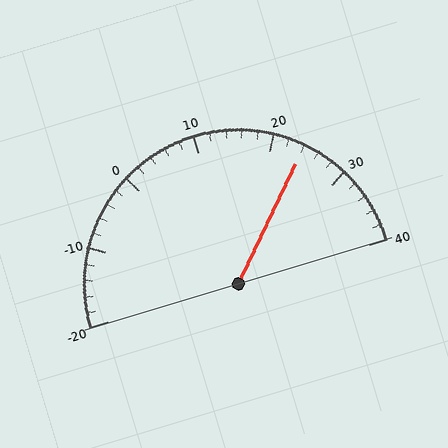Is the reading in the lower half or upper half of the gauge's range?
The reading is in the upper half of the range (-20 to 40).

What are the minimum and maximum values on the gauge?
The gauge ranges from -20 to 40.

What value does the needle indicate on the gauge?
The needle indicates approximately 24.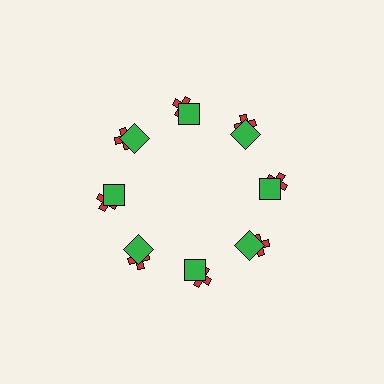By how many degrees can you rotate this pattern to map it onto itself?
The pattern maps onto itself every 45 degrees of rotation.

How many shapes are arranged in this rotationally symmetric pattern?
There are 16 shapes, arranged in 8 groups of 2.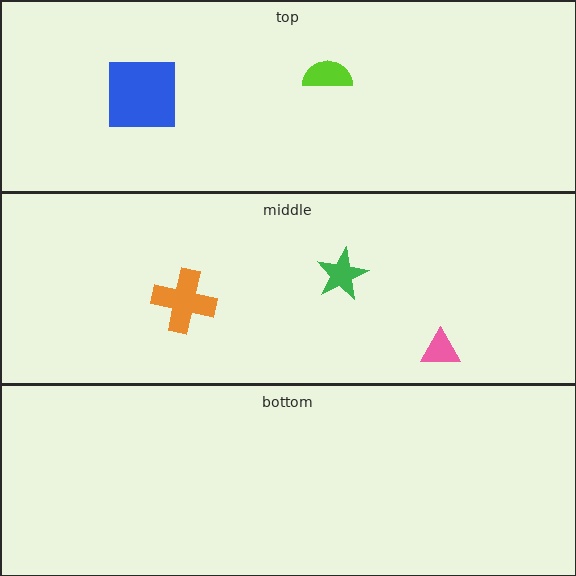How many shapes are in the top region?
2.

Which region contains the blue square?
The top region.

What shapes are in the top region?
The blue square, the lime semicircle.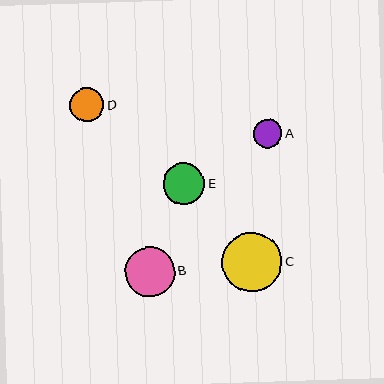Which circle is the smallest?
Circle A is the smallest with a size of approximately 29 pixels.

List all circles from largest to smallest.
From largest to smallest: C, B, E, D, A.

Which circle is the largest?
Circle C is the largest with a size of approximately 60 pixels.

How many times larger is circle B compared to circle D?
Circle B is approximately 1.5 times the size of circle D.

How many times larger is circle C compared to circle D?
Circle C is approximately 1.7 times the size of circle D.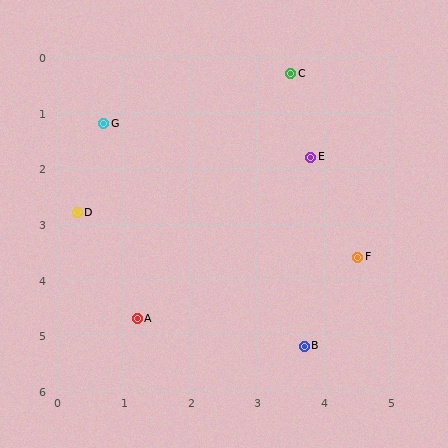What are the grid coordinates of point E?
Point E is at approximately (3.8, 1.8).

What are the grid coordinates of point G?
Point G is at approximately (0.7, 1.2).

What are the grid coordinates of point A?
Point A is at approximately (1.2, 4.7).